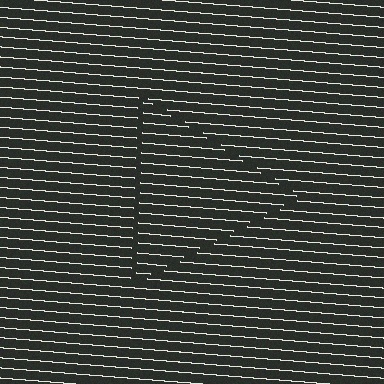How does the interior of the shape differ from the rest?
The interior of the shape contains the same grating, shifted by half a period — the contour is defined by the phase discontinuity where line-ends from the inner and outer gratings abut.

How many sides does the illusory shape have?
3 sides — the line-ends trace a triangle.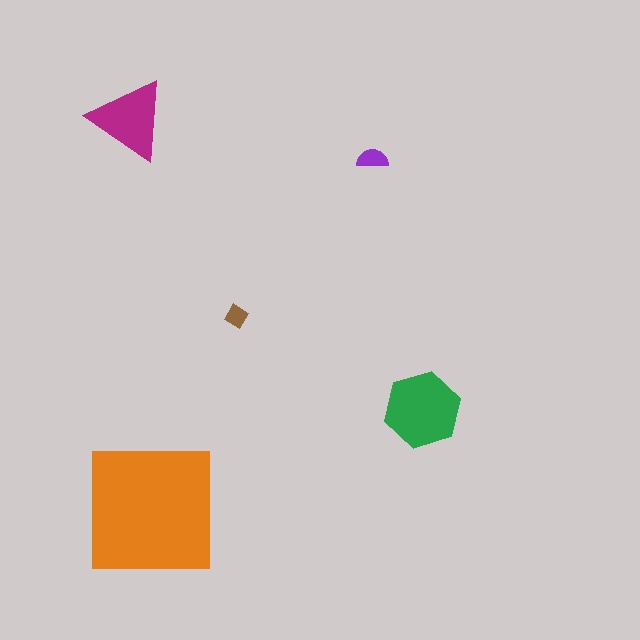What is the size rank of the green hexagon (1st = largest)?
2nd.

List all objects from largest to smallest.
The orange square, the green hexagon, the magenta triangle, the purple semicircle, the brown diamond.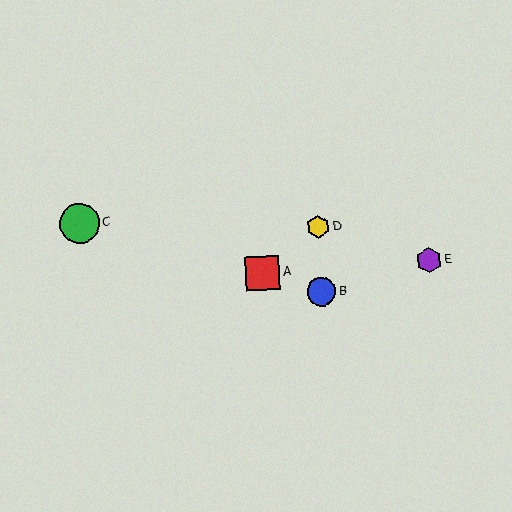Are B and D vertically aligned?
Yes, both are at x≈322.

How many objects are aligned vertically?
2 objects (B, D) are aligned vertically.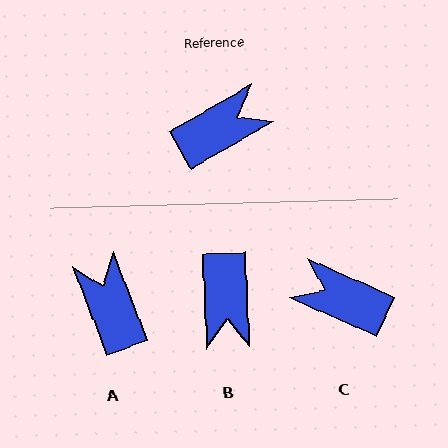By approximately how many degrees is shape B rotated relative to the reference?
Approximately 117 degrees clockwise.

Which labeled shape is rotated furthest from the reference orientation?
C, about 126 degrees away.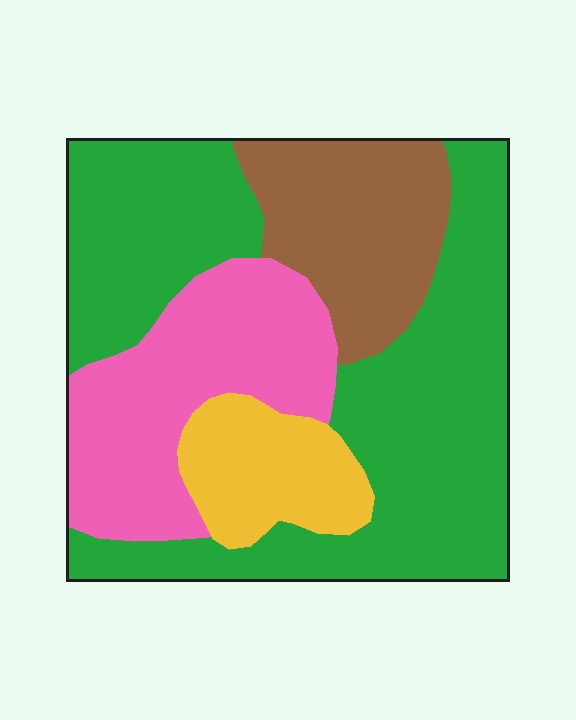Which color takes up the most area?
Green, at roughly 50%.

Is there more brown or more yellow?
Brown.